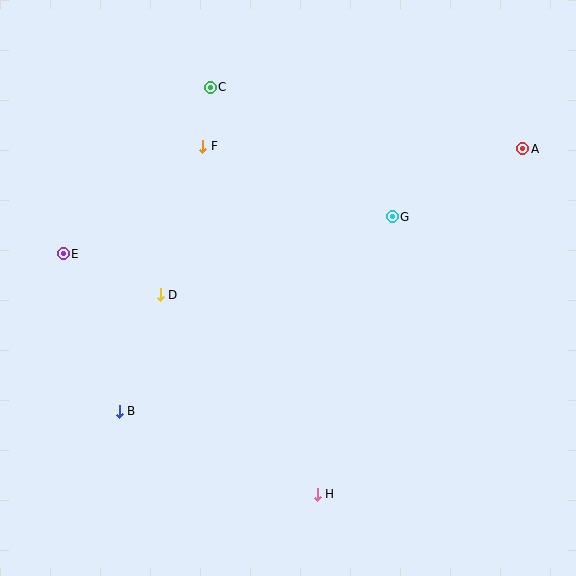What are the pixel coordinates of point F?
Point F is at (203, 146).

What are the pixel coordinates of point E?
Point E is at (63, 254).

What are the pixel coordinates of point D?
Point D is at (160, 295).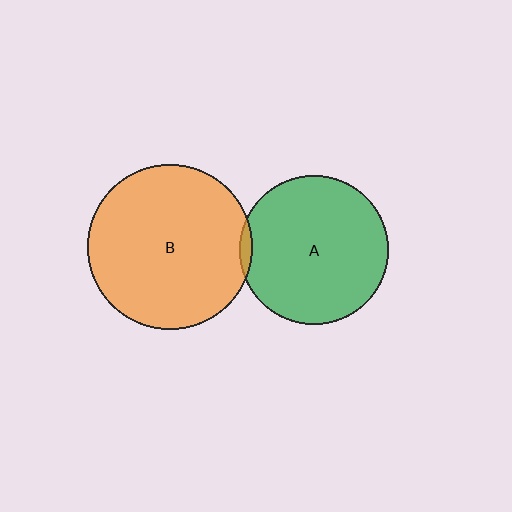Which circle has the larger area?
Circle B (orange).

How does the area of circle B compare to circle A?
Approximately 1.2 times.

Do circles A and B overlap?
Yes.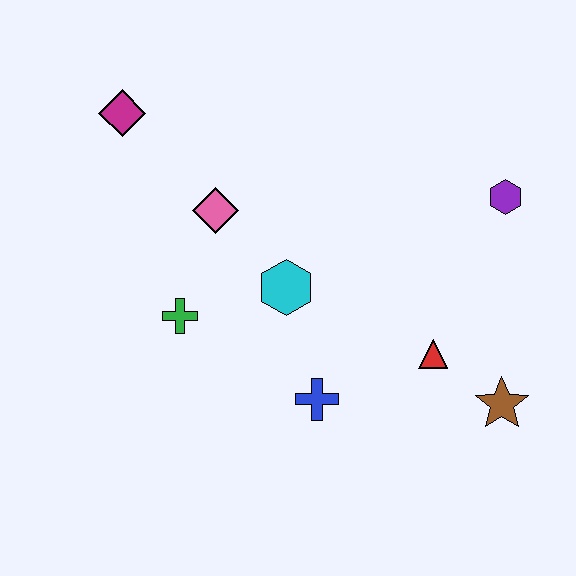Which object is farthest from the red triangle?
The magenta diamond is farthest from the red triangle.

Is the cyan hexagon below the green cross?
No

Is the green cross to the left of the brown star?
Yes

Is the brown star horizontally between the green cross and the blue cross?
No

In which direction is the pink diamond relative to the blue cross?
The pink diamond is above the blue cross.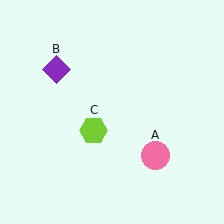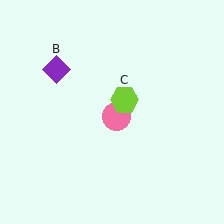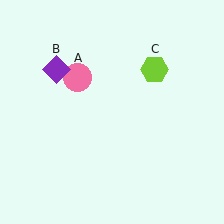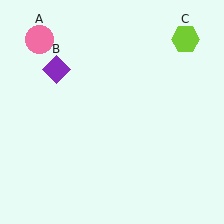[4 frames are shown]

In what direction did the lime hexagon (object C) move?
The lime hexagon (object C) moved up and to the right.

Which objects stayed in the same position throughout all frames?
Purple diamond (object B) remained stationary.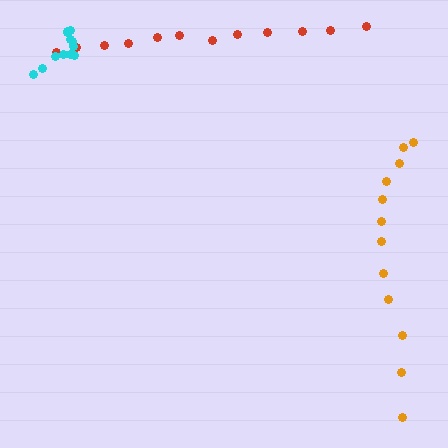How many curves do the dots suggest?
There are 3 distinct paths.